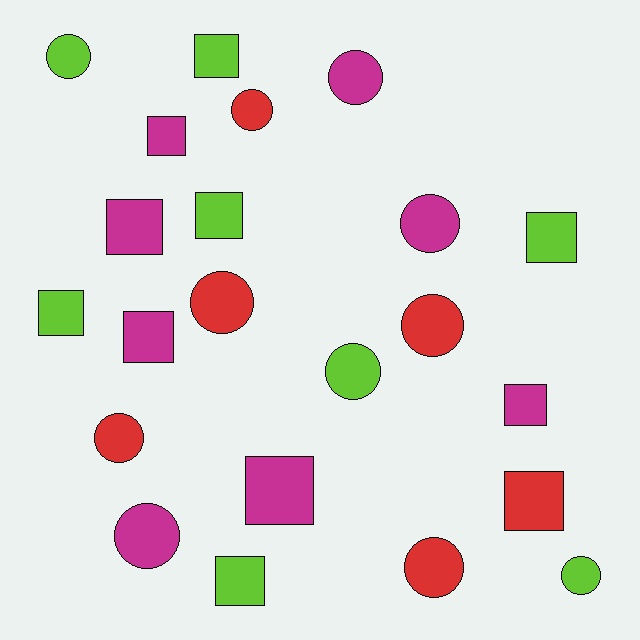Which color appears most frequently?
Lime, with 8 objects.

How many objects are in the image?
There are 22 objects.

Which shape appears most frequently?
Square, with 11 objects.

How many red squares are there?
There is 1 red square.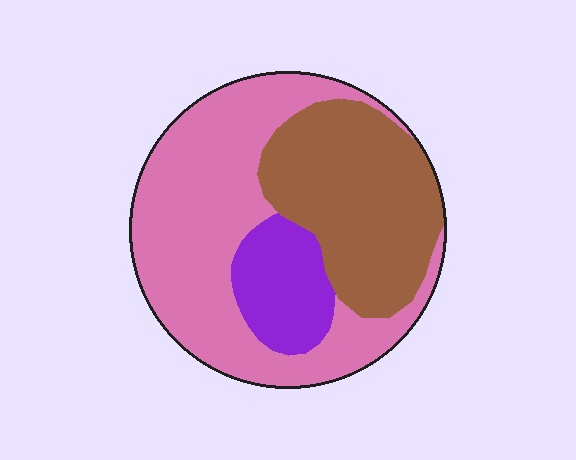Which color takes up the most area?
Pink, at roughly 50%.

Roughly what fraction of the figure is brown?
Brown covers 34% of the figure.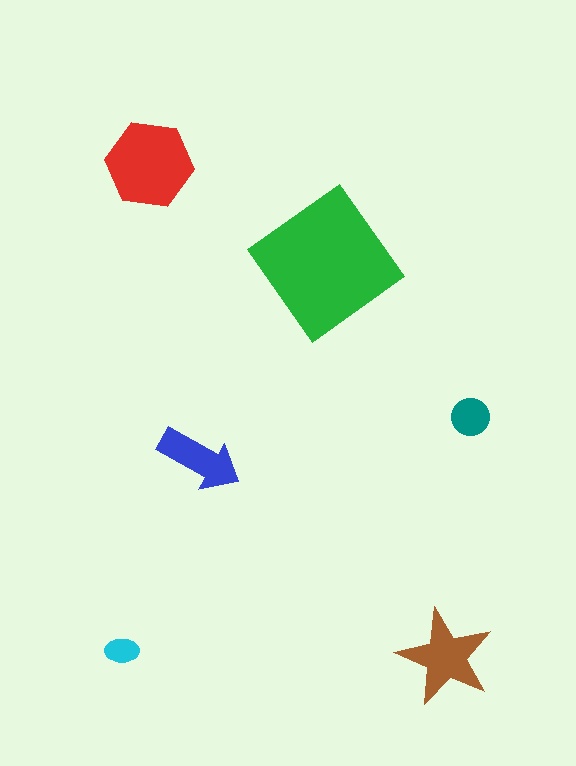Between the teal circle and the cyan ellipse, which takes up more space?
The teal circle.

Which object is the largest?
The green diamond.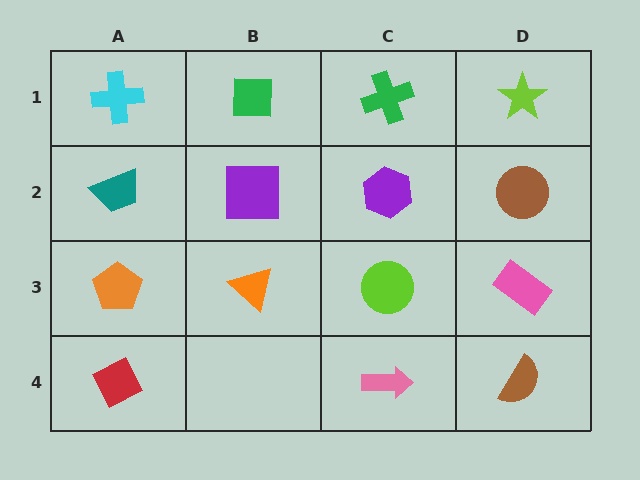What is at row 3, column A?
An orange pentagon.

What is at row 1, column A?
A cyan cross.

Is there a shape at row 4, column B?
No, that cell is empty.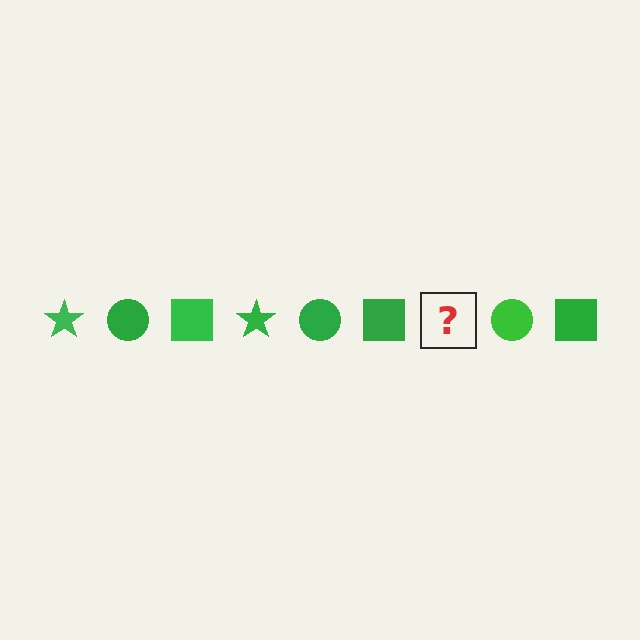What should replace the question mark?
The question mark should be replaced with a green star.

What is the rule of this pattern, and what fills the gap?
The rule is that the pattern cycles through star, circle, square shapes in green. The gap should be filled with a green star.